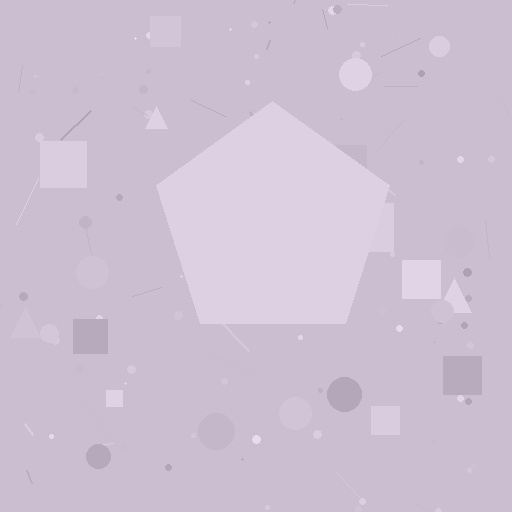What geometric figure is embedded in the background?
A pentagon is embedded in the background.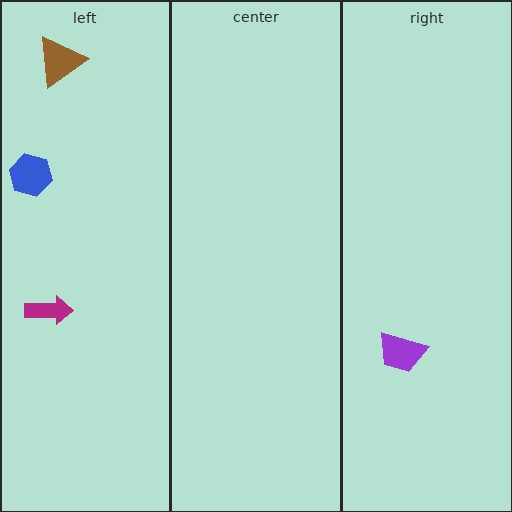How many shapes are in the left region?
3.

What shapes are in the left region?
The magenta arrow, the brown triangle, the blue hexagon.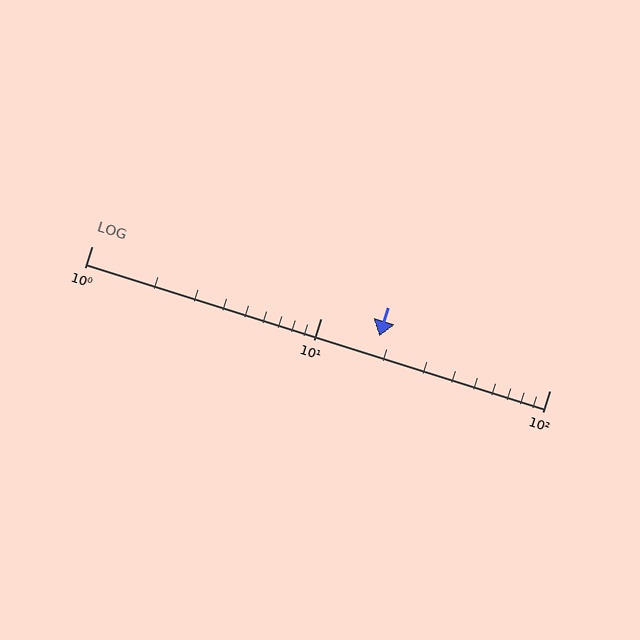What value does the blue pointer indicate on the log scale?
The pointer indicates approximately 18.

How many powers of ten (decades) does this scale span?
The scale spans 2 decades, from 1 to 100.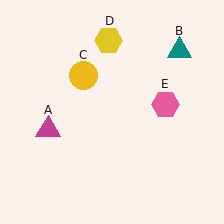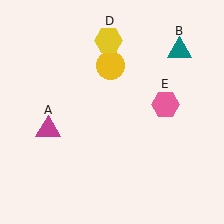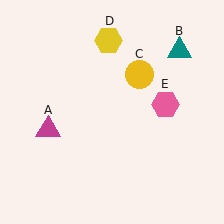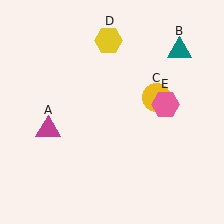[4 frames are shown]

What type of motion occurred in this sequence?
The yellow circle (object C) rotated clockwise around the center of the scene.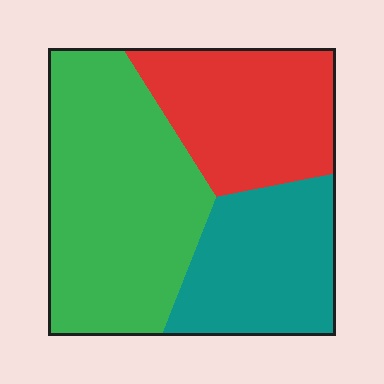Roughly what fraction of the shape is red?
Red takes up between a sixth and a third of the shape.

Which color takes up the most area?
Green, at roughly 45%.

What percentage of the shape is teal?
Teal covers about 25% of the shape.